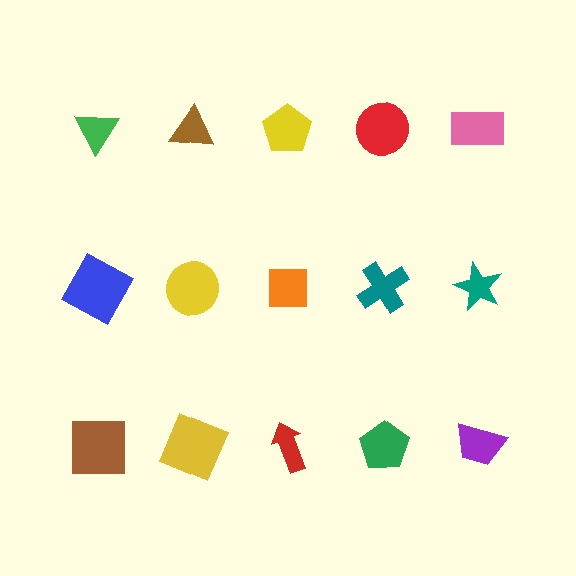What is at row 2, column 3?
An orange square.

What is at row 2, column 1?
A blue square.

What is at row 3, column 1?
A brown square.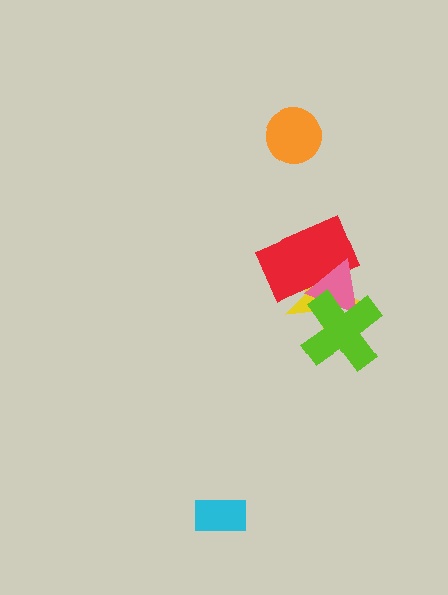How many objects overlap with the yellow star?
3 objects overlap with the yellow star.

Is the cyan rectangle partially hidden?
No, no other shape covers it.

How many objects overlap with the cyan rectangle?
0 objects overlap with the cyan rectangle.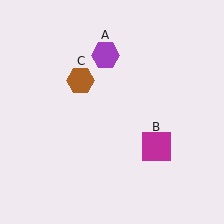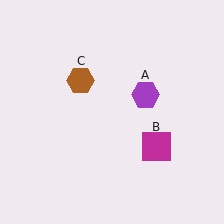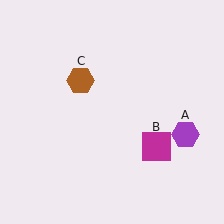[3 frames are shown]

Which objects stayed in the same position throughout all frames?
Magenta square (object B) and brown hexagon (object C) remained stationary.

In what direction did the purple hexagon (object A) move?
The purple hexagon (object A) moved down and to the right.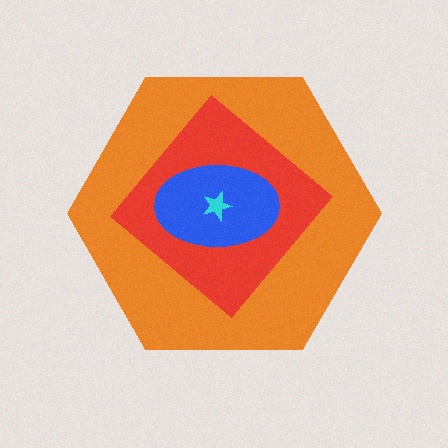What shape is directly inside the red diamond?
The blue ellipse.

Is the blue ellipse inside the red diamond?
Yes.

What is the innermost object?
The cyan star.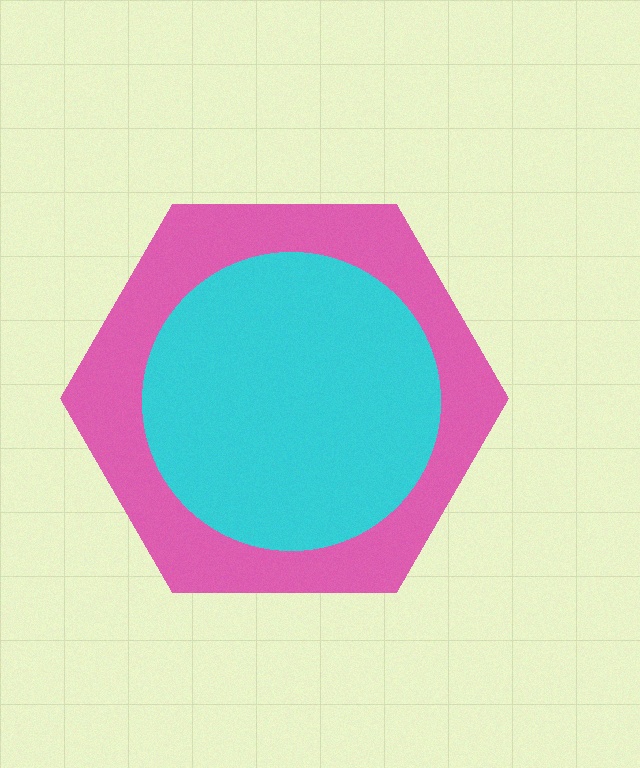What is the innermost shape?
The cyan circle.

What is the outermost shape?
The pink hexagon.